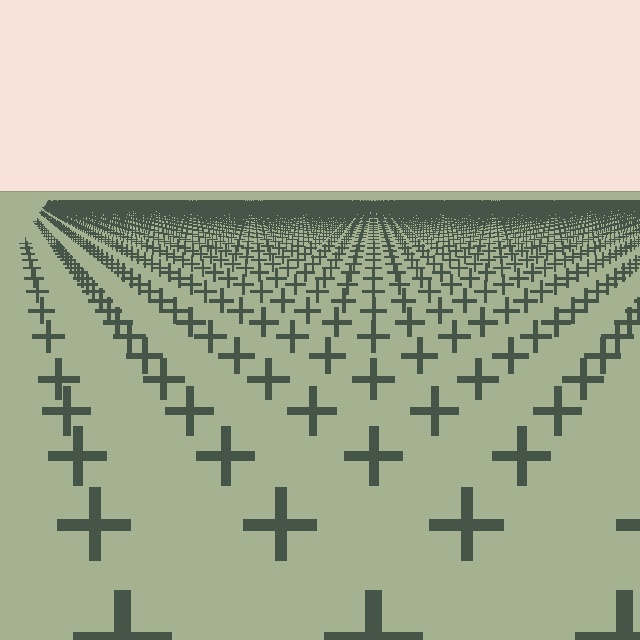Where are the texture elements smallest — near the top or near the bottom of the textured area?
Near the top.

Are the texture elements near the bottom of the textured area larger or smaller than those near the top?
Larger. Near the bottom, elements are closer to the viewer and appear at a bigger on-screen size.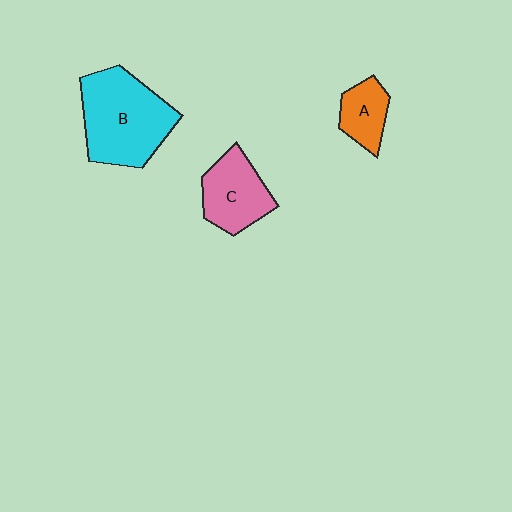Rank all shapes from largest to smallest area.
From largest to smallest: B (cyan), C (pink), A (orange).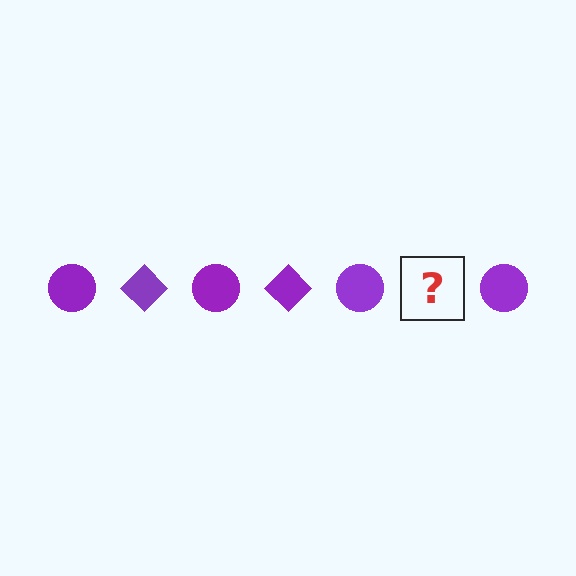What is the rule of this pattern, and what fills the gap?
The rule is that the pattern cycles through circle, diamond shapes in purple. The gap should be filled with a purple diamond.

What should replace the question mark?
The question mark should be replaced with a purple diamond.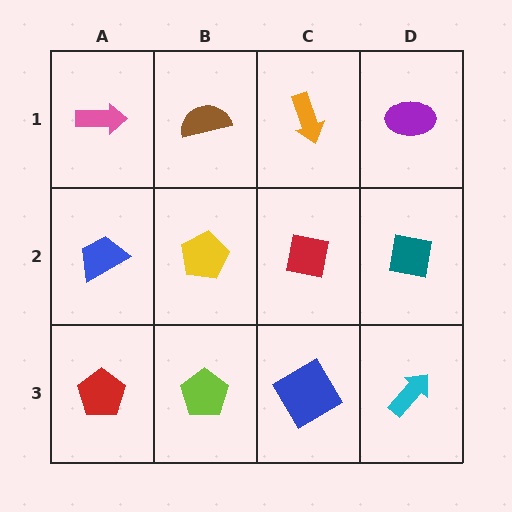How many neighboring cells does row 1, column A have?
2.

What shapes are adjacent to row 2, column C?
An orange arrow (row 1, column C), a blue diamond (row 3, column C), a yellow pentagon (row 2, column B), a teal square (row 2, column D).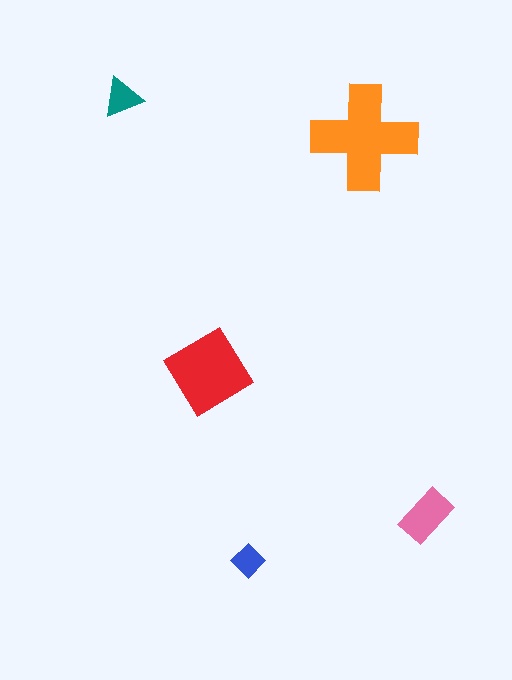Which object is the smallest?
The blue diamond.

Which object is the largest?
The orange cross.